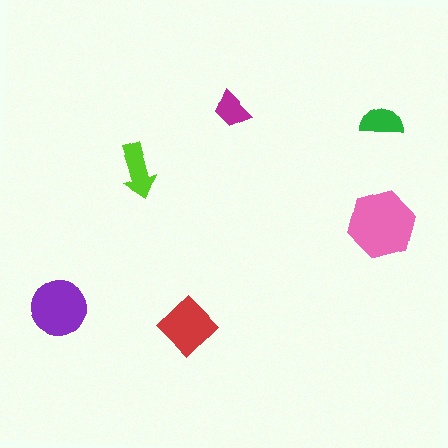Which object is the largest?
The pink hexagon.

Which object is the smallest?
The magenta trapezoid.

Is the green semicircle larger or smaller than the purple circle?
Smaller.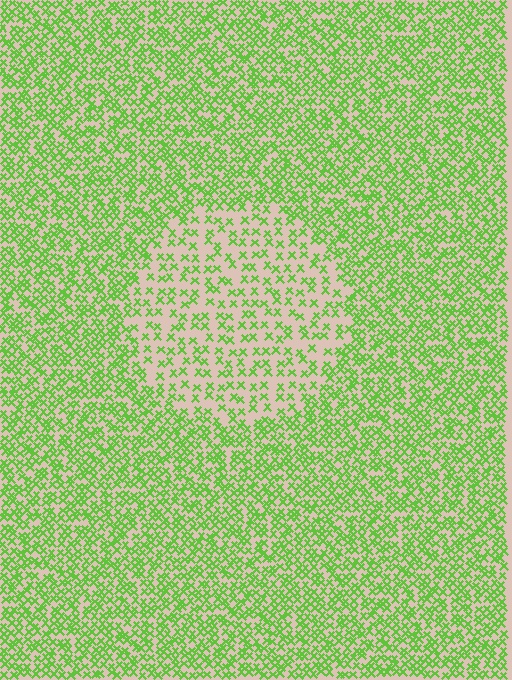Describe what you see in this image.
The image contains small lime elements arranged at two different densities. A circle-shaped region is visible where the elements are less densely packed than the surrounding area.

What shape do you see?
I see a circle.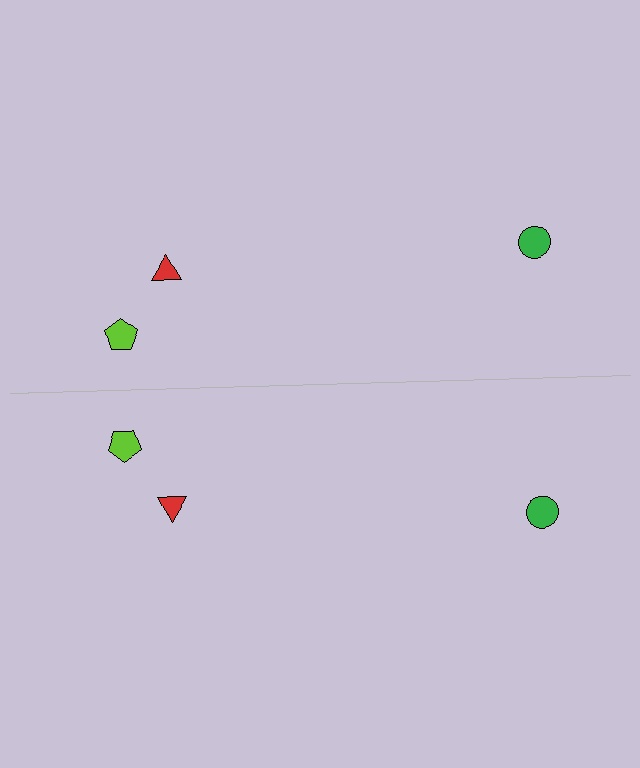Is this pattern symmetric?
Yes, this pattern has bilateral (reflection) symmetry.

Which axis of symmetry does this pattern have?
The pattern has a horizontal axis of symmetry running through the center of the image.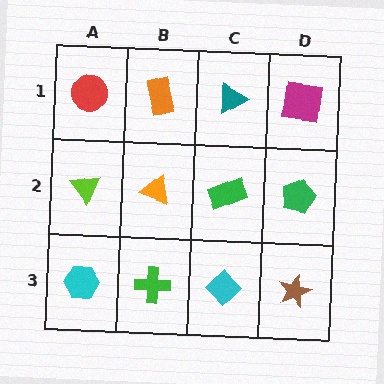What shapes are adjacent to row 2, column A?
A red circle (row 1, column A), a cyan hexagon (row 3, column A), an orange triangle (row 2, column B).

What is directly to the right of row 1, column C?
A magenta square.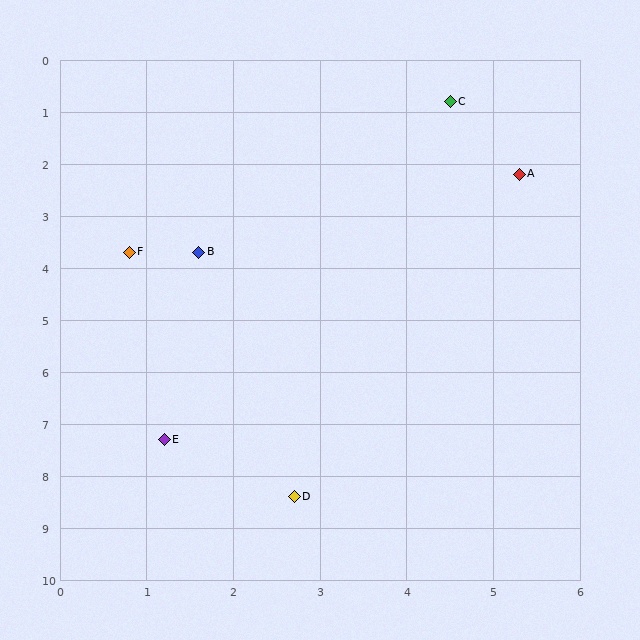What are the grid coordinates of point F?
Point F is at approximately (0.8, 3.7).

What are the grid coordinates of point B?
Point B is at approximately (1.6, 3.7).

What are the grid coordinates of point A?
Point A is at approximately (5.3, 2.2).